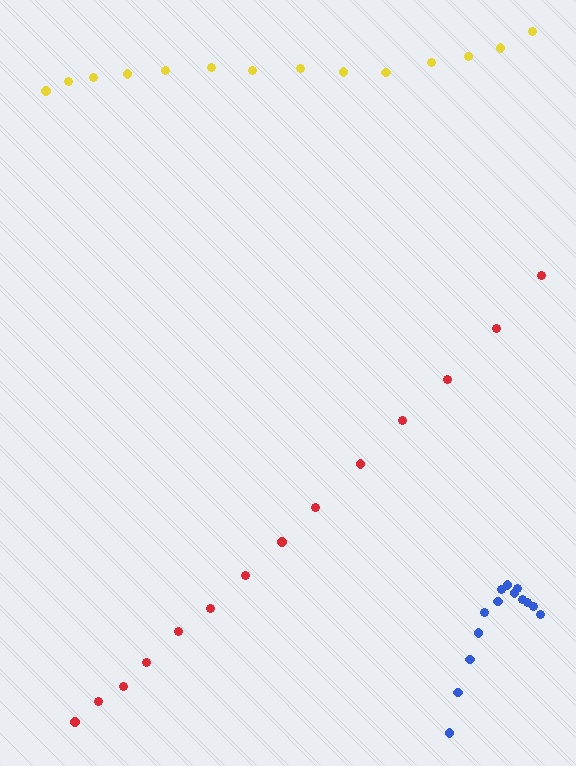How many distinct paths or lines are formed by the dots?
There are 3 distinct paths.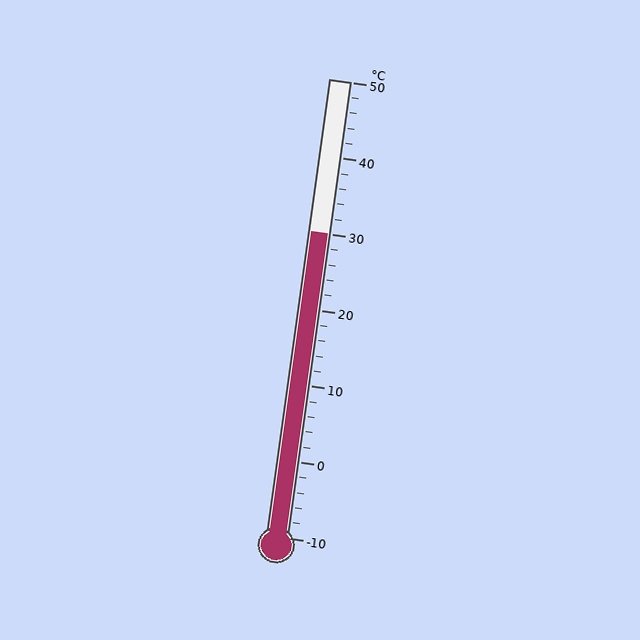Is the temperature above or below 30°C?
The temperature is at 30°C.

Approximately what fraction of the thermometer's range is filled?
The thermometer is filled to approximately 65% of its range.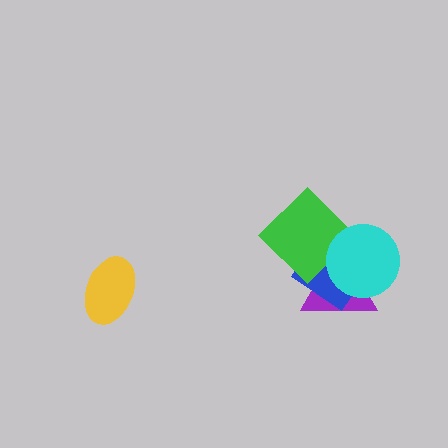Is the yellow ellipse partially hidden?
No, no other shape covers it.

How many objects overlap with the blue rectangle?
3 objects overlap with the blue rectangle.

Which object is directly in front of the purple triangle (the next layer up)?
The blue rectangle is directly in front of the purple triangle.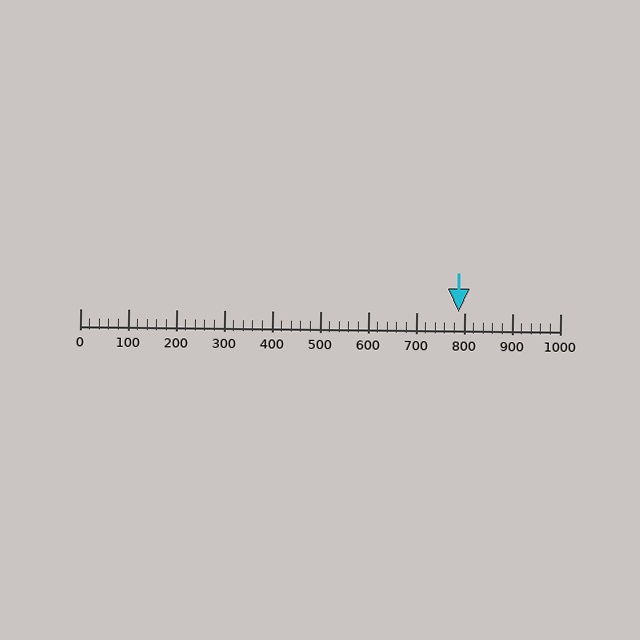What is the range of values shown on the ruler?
The ruler shows values from 0 to 1000.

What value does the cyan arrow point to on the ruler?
The cyan arrow points to approximately 788.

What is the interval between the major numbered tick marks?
The major tick marks are spaced 100 units apart.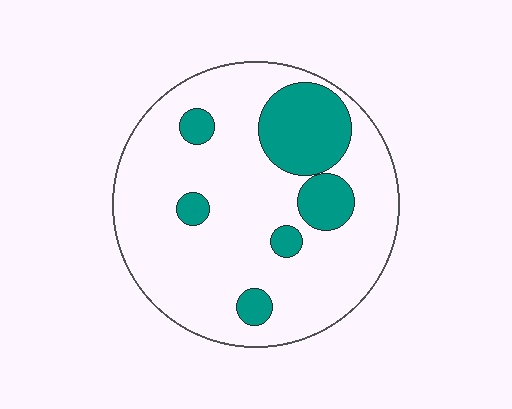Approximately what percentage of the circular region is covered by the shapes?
Approximately 20%.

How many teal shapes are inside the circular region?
6.